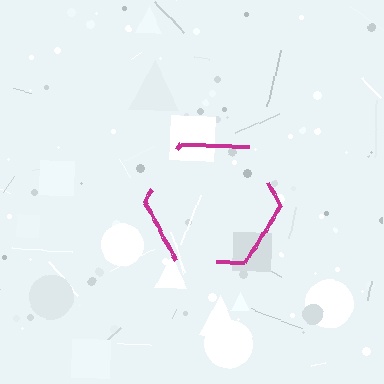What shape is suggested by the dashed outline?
The dashed outline suggests a hexagon.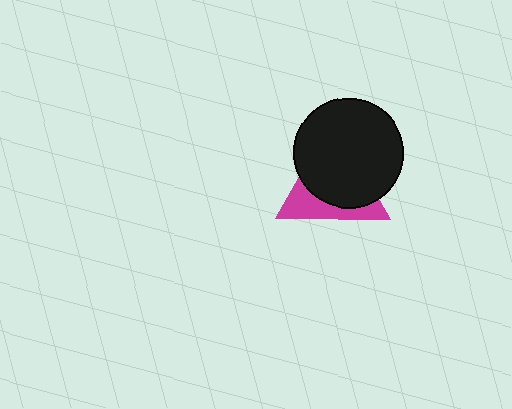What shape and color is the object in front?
The object in front is a black circle.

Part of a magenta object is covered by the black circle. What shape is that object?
It is a triangle.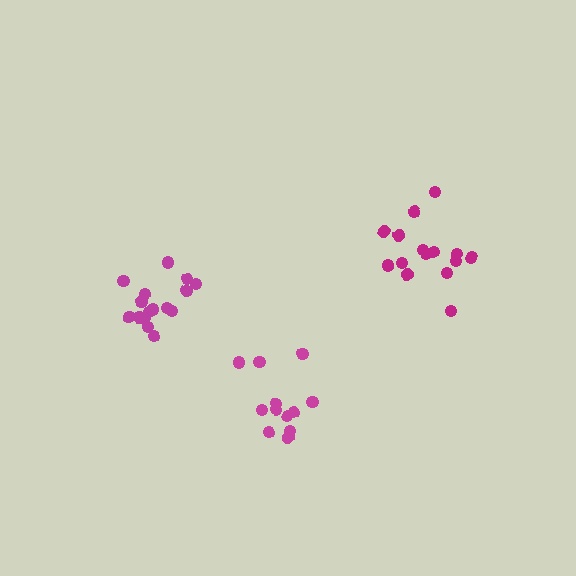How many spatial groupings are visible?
There are 3 spatial groupings.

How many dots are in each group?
Group 1: 16 dots, Group 2: 15 dots, Group 3: 12 dots (43 total).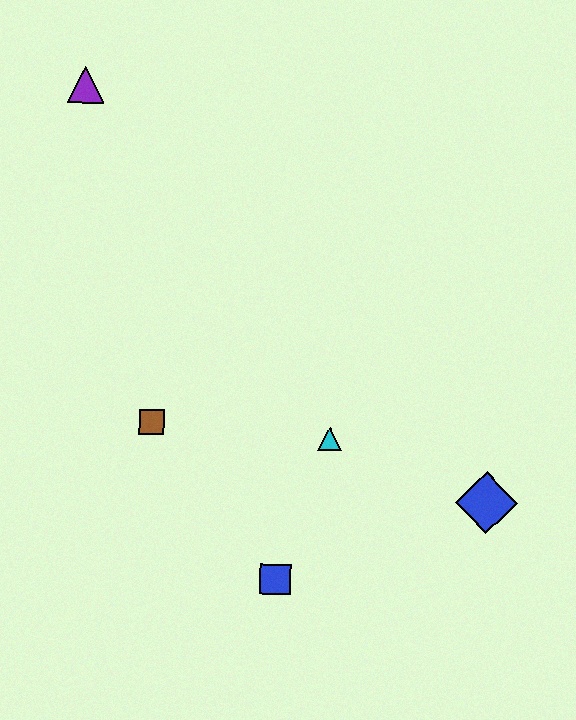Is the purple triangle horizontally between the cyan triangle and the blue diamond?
No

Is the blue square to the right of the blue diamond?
No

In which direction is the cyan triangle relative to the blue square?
The cyan triangle is above the blue square.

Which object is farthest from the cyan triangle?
The purple triangle is farthest from the cyan triangle.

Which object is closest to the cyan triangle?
The blue square is closest to the cyan triangle.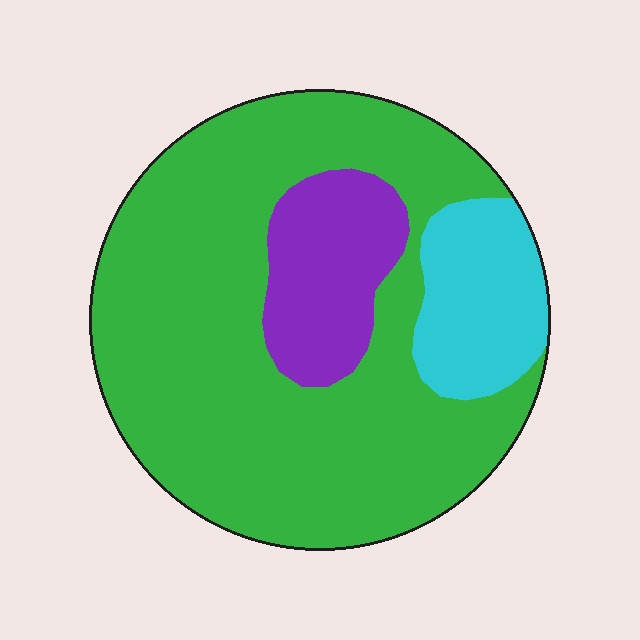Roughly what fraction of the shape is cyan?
Cyan covers about 15% of the shape.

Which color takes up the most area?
Green, at roughly 70%.